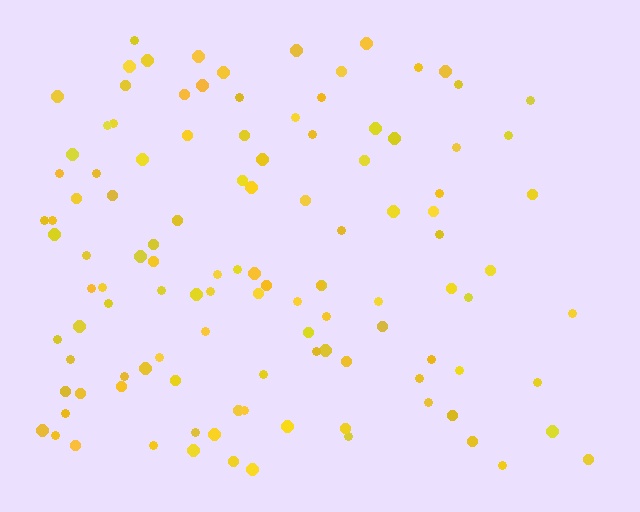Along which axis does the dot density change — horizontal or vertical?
Horizontal.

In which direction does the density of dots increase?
From right to left, with the left side densest.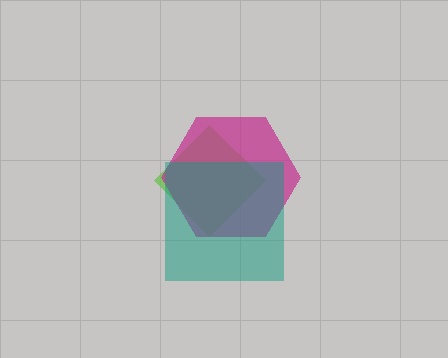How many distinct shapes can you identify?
There are 3 distinct shapes: a lime diamond, a magenta hexagon, a teal square.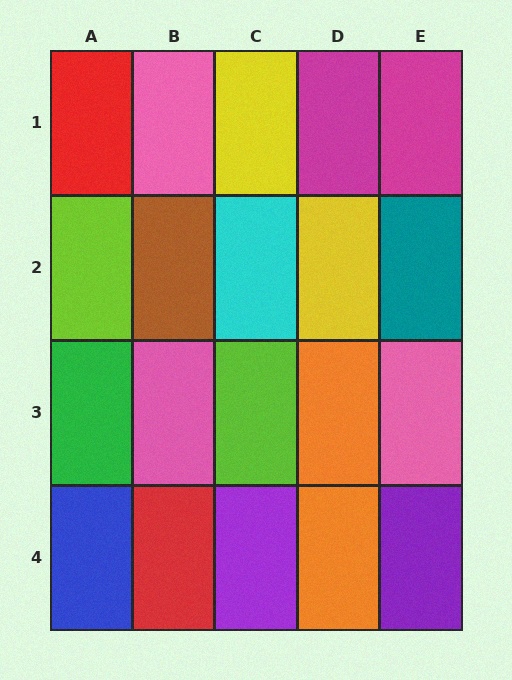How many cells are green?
1 cell is green.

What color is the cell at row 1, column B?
Pink.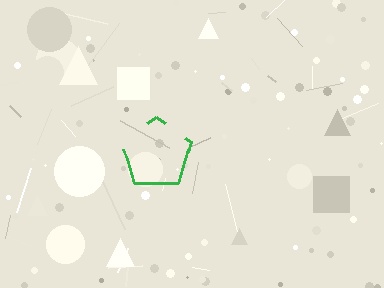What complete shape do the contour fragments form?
The contour fragments form a pentagon.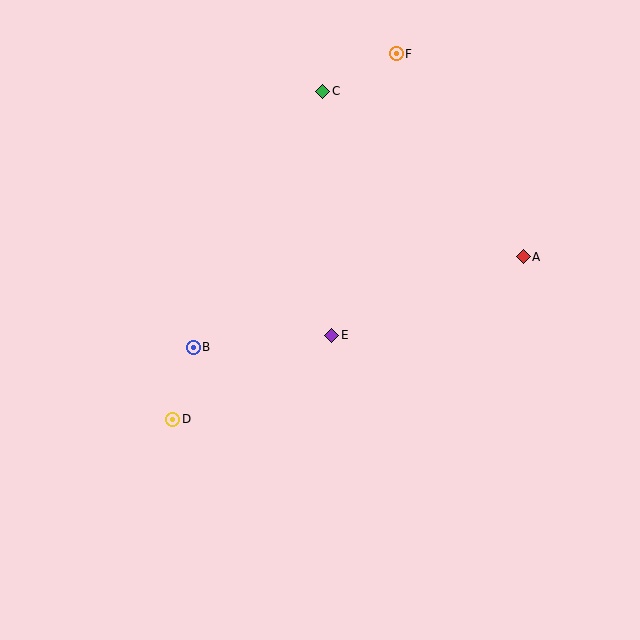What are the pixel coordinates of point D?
Point D is at (173, 419).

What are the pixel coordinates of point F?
Point F is at (396, 54).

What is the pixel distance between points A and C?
The distance between A and C is 260 pixels.